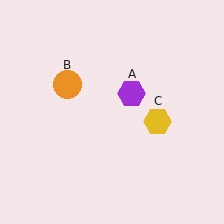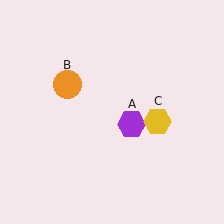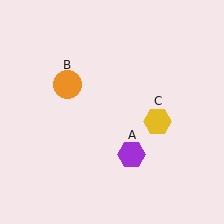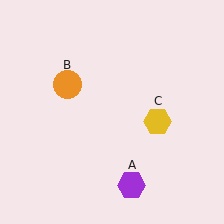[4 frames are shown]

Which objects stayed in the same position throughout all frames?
Orange circle (object B) and yellow hexagon (object C) remained stationary.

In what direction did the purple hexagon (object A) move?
The purple hexagon (object A) moved down.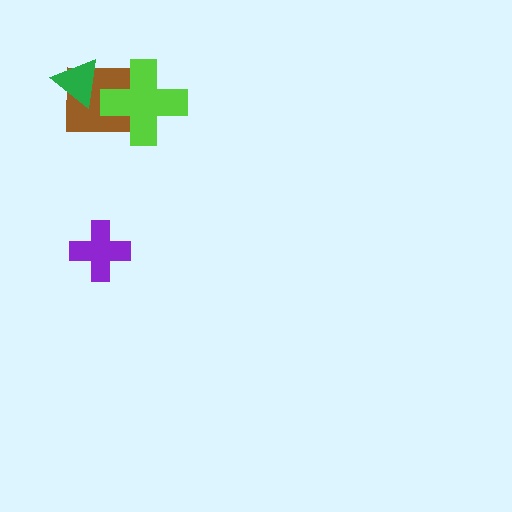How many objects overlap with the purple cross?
0 objects overlap with the purple cross.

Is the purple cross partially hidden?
No, no other shape covers it.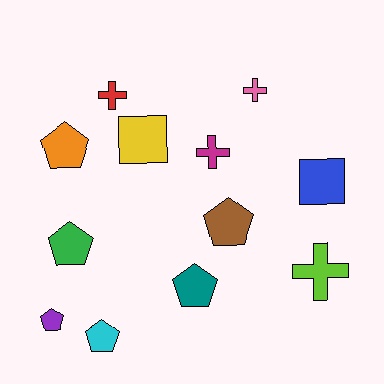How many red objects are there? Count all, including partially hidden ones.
There is 1 red object.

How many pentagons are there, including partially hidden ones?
There are 6 pentagons.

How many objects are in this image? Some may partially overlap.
There are 12 objects.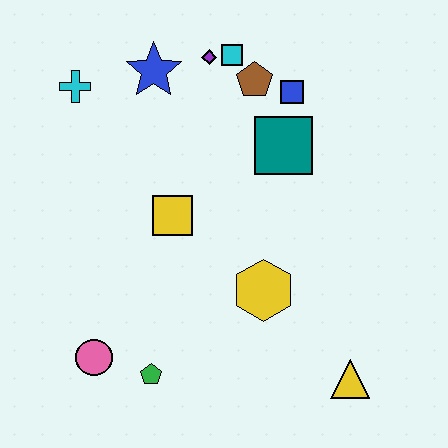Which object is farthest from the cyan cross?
The yellow triangle is farthest from the cyan cross.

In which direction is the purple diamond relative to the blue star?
The purple diamond is to the right of the blue star.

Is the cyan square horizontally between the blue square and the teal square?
No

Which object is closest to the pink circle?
The green pentagon is closest to the pink circle.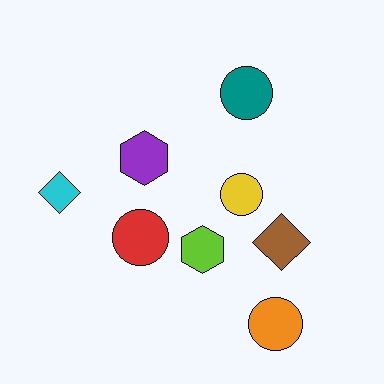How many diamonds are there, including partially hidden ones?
There are 2 diamonds.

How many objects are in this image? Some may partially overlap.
There are 8 objects.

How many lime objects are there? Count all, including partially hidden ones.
There is 1 lime object.